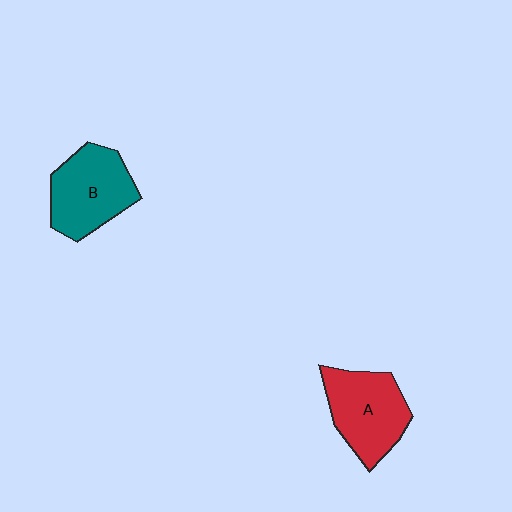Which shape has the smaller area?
Shape B (teal).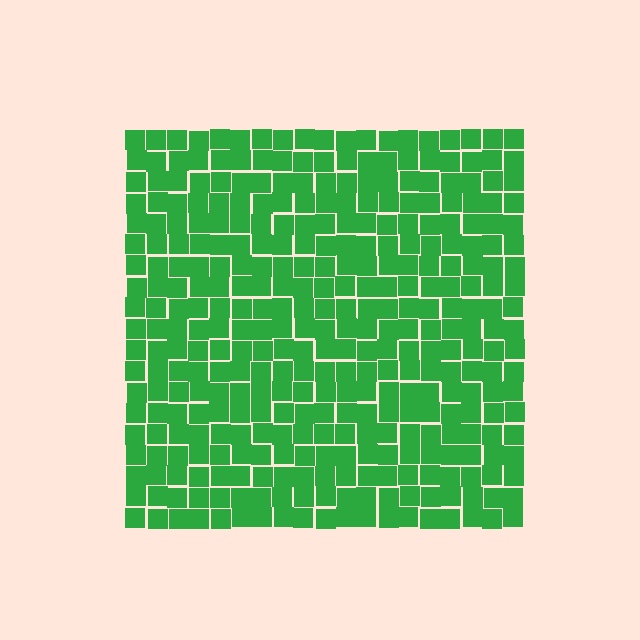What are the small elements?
The small elements are squares.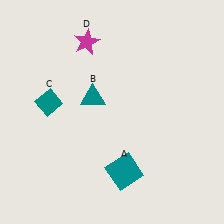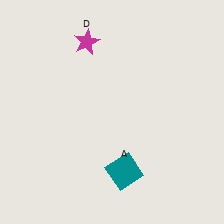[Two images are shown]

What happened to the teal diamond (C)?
The teal diamond (C) was removed in Image 2. It was in the top-left area of Image 1.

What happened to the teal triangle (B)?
The teal triangle (B) was removed in Image 2. It was in the top-left area of Image 1.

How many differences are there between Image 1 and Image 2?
There are 2 differences between the two images.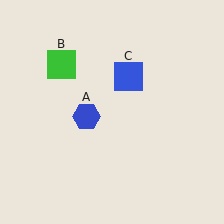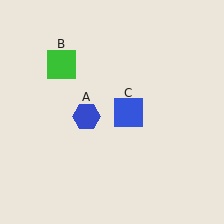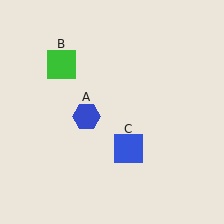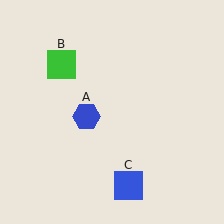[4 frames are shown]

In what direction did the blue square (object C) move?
The blue square (object C) moved down.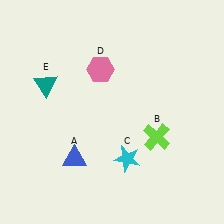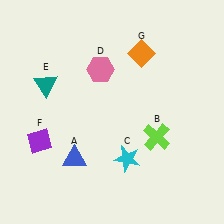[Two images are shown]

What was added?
A purple diamond (F), an orange diamond (G) were added in Image 2.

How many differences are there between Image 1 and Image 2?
There are 2 differences between the two images.